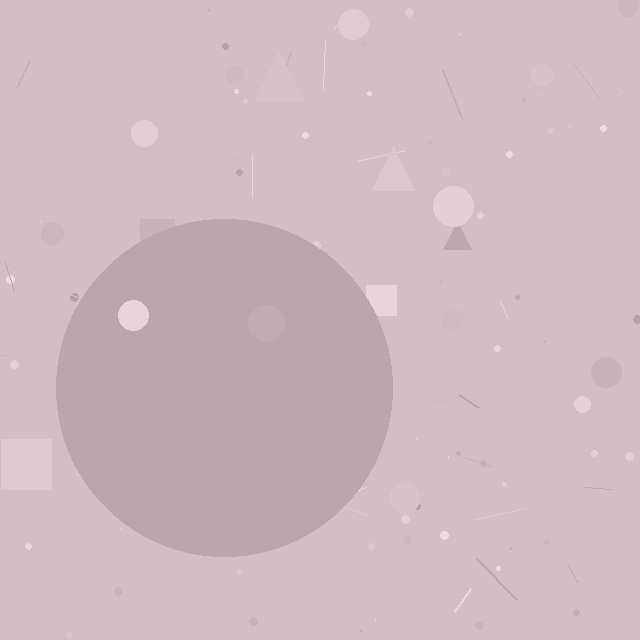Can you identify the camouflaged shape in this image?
The camouflaged shape is a circle.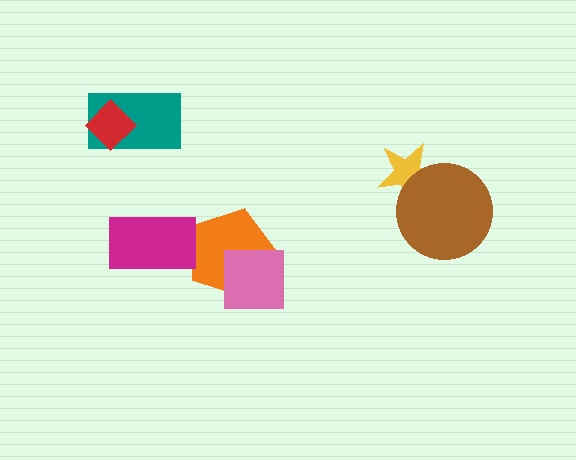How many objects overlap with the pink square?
1 object overlaps with the pink square.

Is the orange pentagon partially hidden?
Yes, it is partially covered by another shape.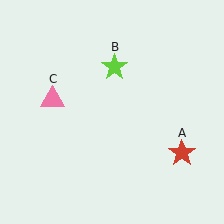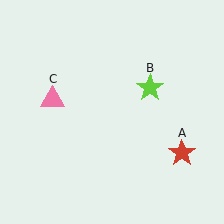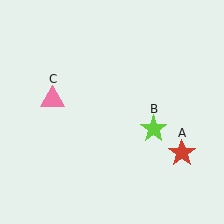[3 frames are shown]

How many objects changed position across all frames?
1 object changed position: lime star (object B).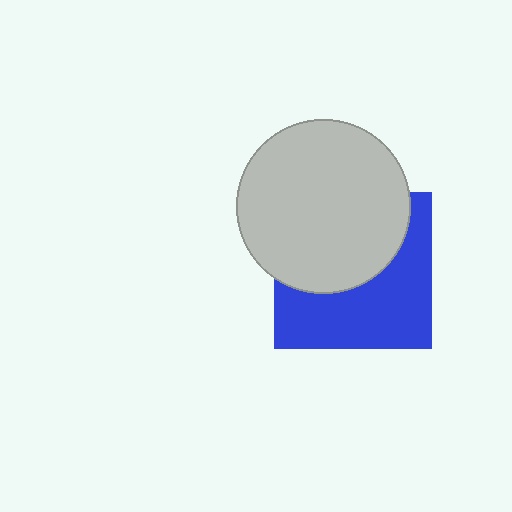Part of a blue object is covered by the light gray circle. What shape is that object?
It is a square.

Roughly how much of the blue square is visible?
About half of it is visible (roughly 51%).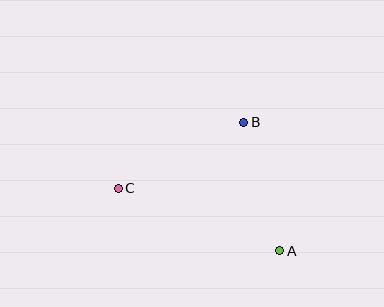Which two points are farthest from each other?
Points A and C are farthest from each other.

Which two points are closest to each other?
Points A and B are closest to each other.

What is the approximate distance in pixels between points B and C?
The distance between B and C is approximately 142 pixels.